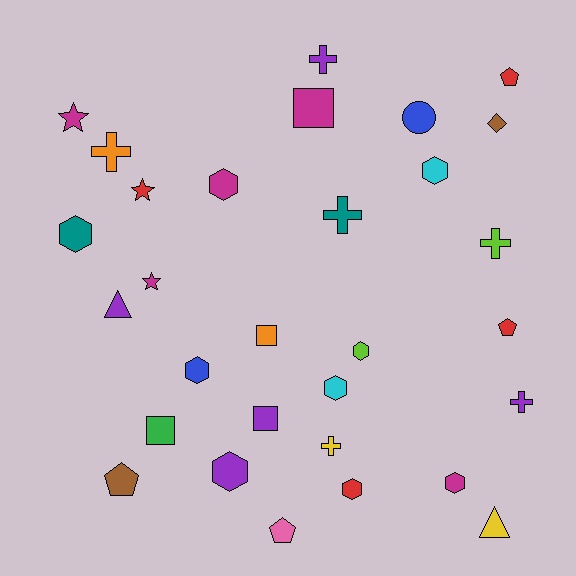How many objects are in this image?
There are 30 objects.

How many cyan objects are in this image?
There are 2 cyan objects.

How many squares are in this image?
There are 4 squares.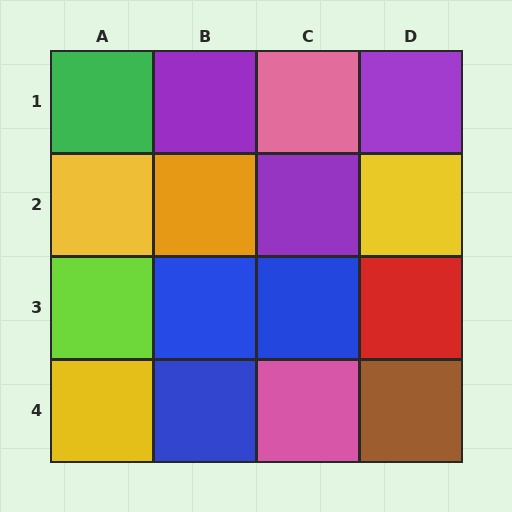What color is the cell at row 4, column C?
Pink.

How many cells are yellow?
3 cells are yellow.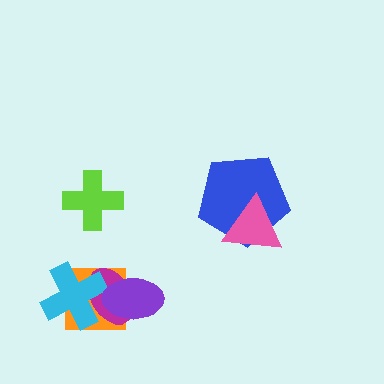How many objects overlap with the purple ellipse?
2 objects overlap with the purple ellipse.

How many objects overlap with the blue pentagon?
1 object overlaps with the blue pentagon.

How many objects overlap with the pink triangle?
1 object overlaps with the pink triangle.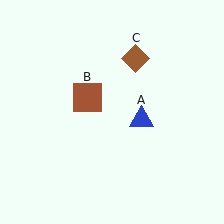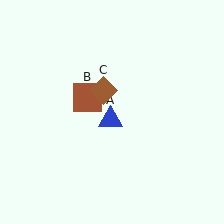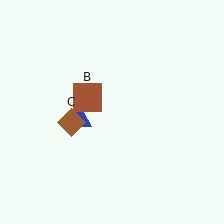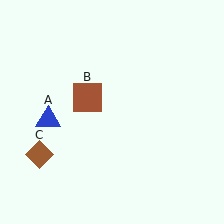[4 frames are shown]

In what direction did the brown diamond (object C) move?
The brown diamond (object C) moved down and to the left.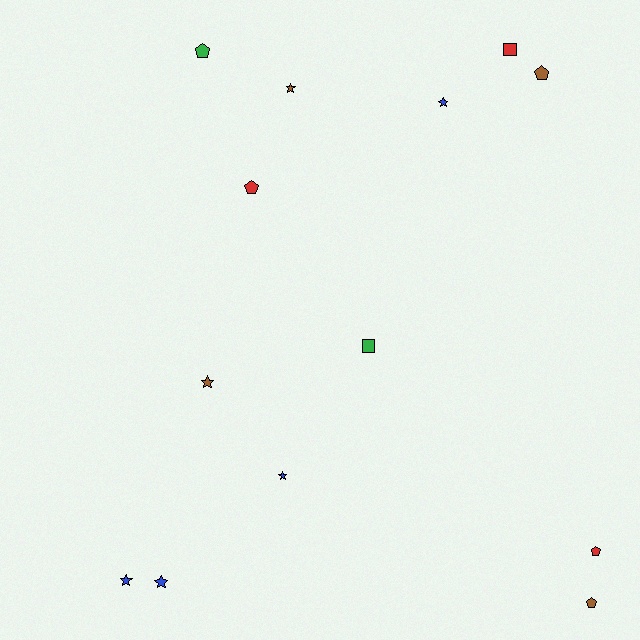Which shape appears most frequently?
Star, with 6 objects.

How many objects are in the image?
There are 13 objects.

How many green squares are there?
There is 1 green square.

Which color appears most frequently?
Brown, with 4 objects.